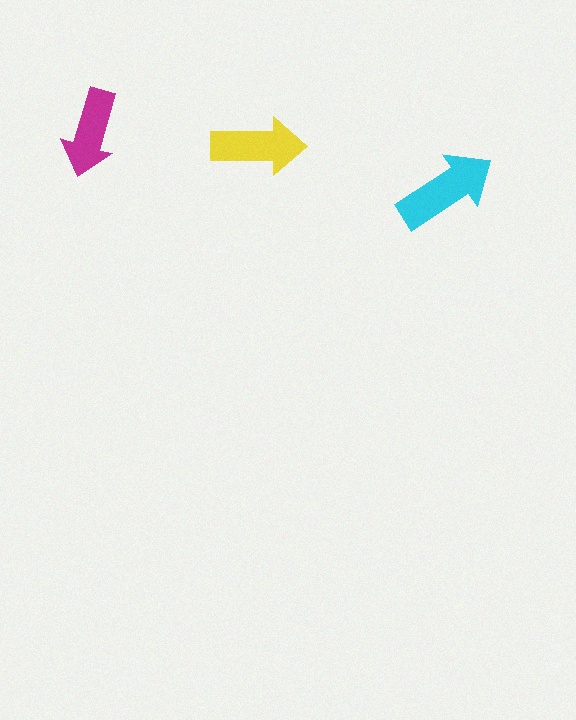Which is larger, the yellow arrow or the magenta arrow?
The yellow one.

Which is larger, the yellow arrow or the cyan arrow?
The cyan one.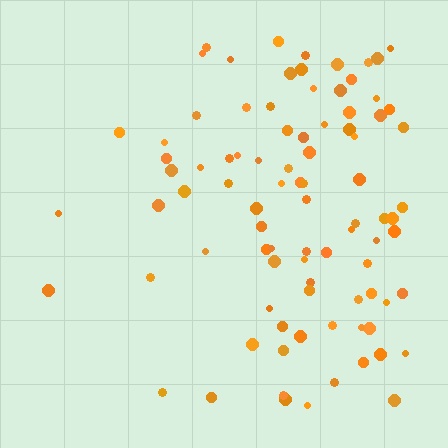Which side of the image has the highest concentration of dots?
The right.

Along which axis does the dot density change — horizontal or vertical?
Horizontal.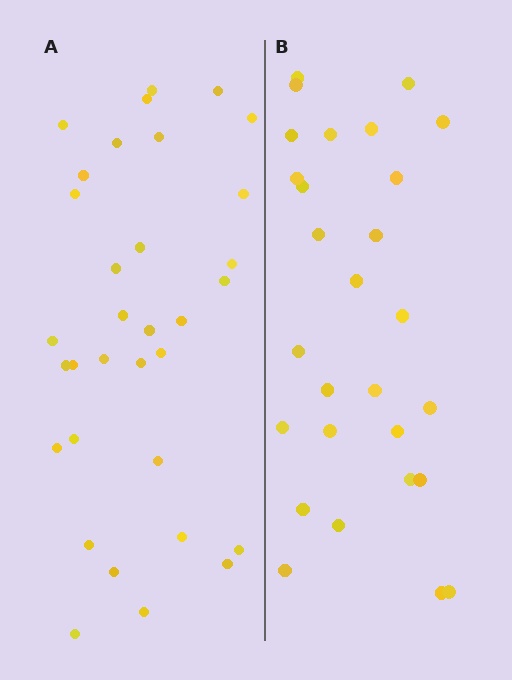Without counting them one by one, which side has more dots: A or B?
Region A (the left region) has more dots.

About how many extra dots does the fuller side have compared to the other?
Region A has about 5 more dots than region B.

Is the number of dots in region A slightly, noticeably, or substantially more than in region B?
Region A has only slightly more — the two regions are fairly close. The ratio is roughly 1.2 to 1.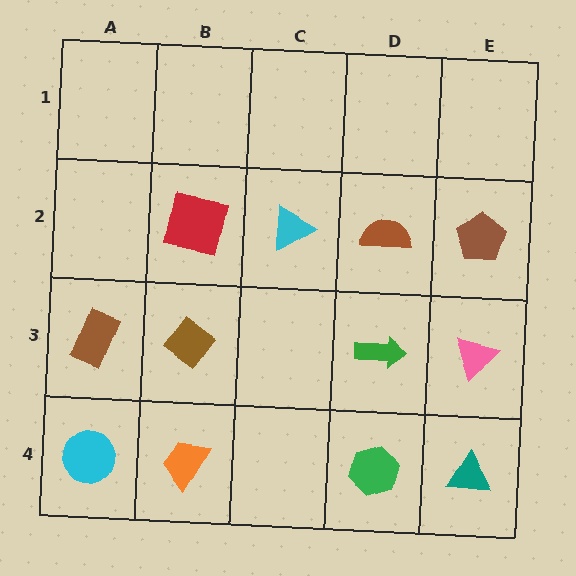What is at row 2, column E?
A brown pentagon.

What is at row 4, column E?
A teal triangle.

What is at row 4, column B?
An orange trapezoid.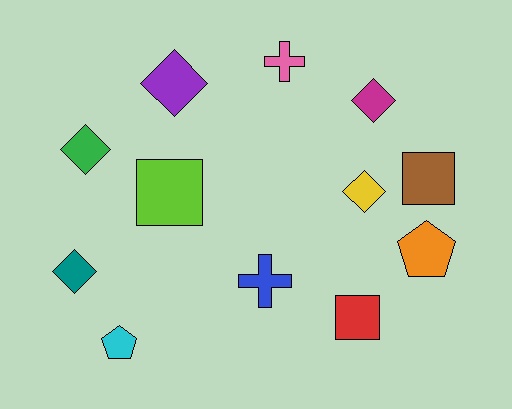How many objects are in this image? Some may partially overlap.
There are 12 objects.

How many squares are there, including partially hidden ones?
There are 3 squares.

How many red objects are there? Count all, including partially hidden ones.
There is 1 red object.